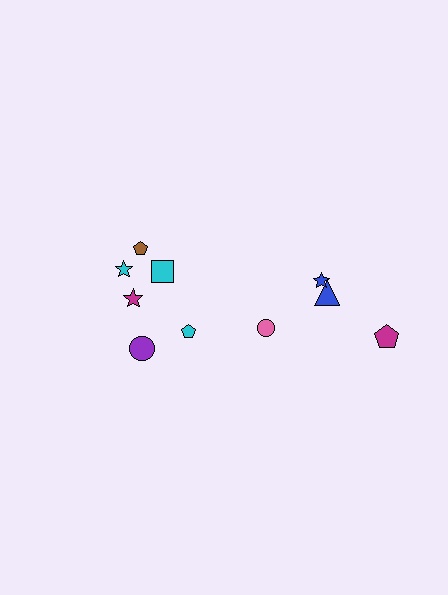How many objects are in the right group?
There are 4 objects.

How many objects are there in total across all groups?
There are 10 objects.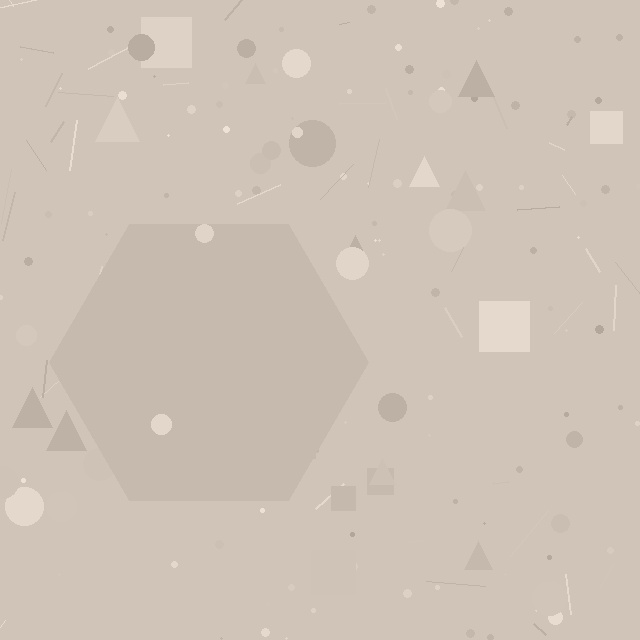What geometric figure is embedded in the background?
A hexagon is embedded in the background.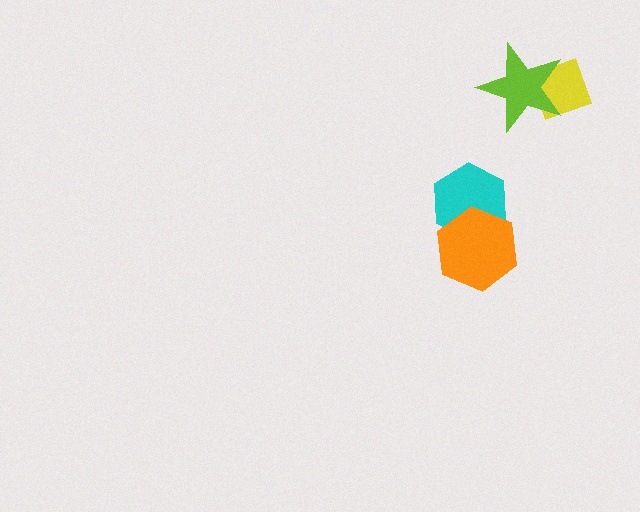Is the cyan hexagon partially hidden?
Yes, it is partially covered by another shape.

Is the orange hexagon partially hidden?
No, no other shape covers it.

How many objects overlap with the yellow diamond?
1 object overlaps with the yellow diamond.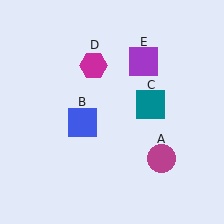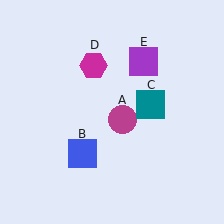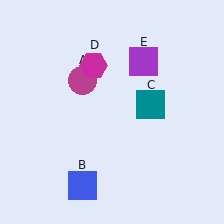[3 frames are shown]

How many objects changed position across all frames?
2 objects changed position: magenta circle (object A), blue square (object B).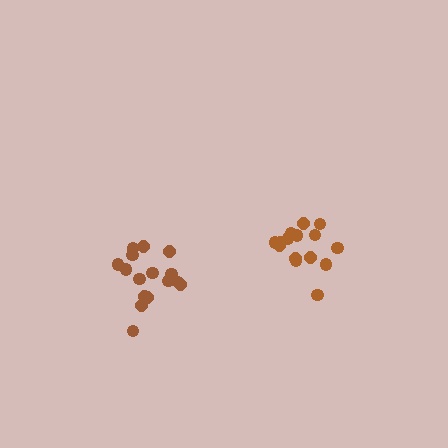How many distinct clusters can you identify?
There are 2 distinct clusters.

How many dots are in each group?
Group 1: 15 dots, Group 2: 16 dots (31 total).